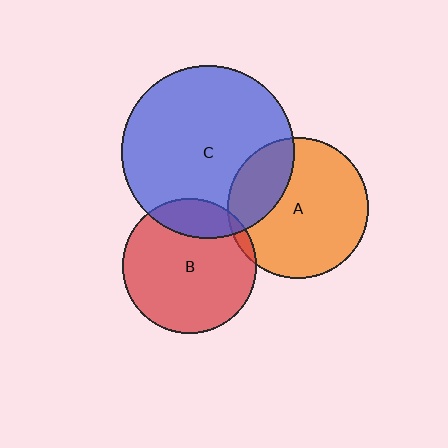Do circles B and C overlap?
Yes.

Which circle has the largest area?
Circle C (blue).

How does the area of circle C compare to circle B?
Approximately 1.7 times.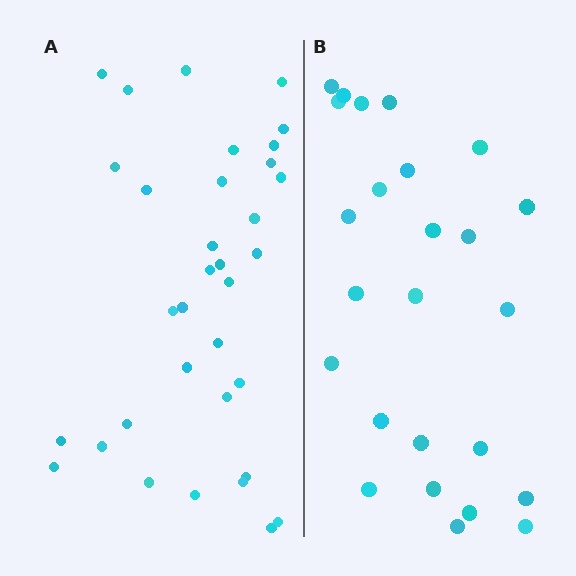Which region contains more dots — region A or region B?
Region A (the left region) has more dots.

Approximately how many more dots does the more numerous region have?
Region A has roughly 8 or so more dots than region B.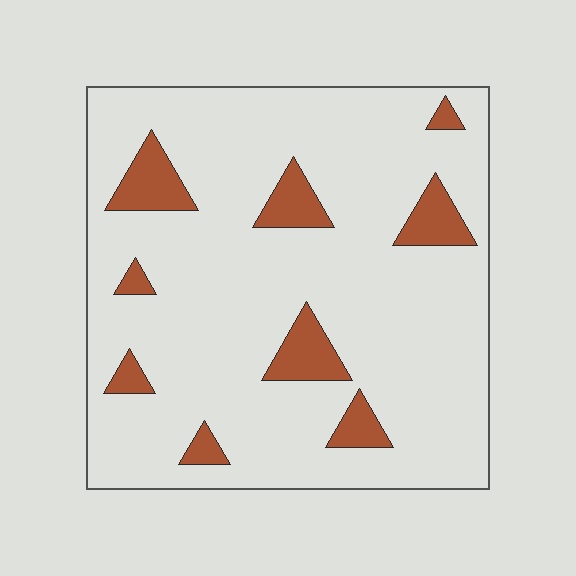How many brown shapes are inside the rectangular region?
9.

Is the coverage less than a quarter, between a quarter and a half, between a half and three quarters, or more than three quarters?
Less than a quarter.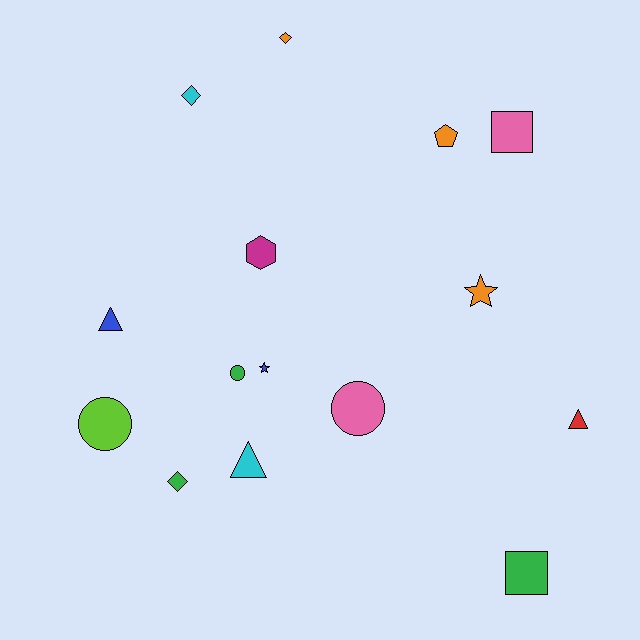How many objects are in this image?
There are 15 objects.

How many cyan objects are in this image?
There are 2 cyan objects.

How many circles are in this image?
There are 3 circles.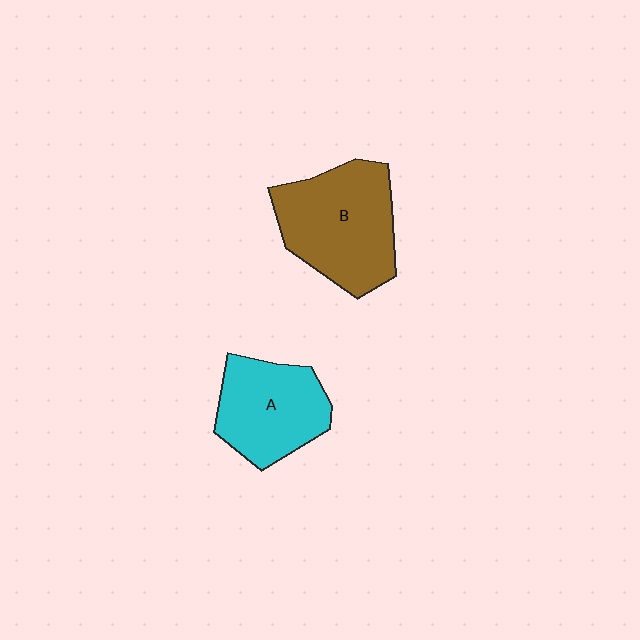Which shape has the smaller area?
Shape A (cyan).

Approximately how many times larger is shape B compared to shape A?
Approximately 1.3 times.